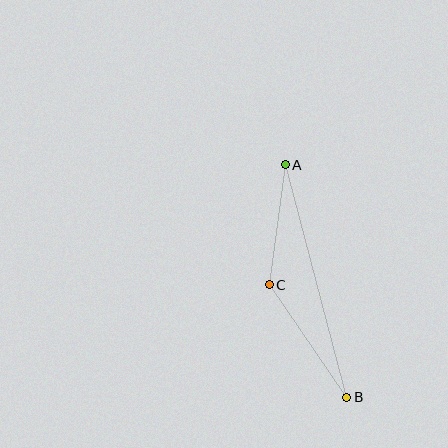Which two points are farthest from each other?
Points A and B are farthest from each other.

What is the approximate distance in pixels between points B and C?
The distance between B and C is approximately 137 pixels.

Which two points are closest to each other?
Points A and C are closest to each other.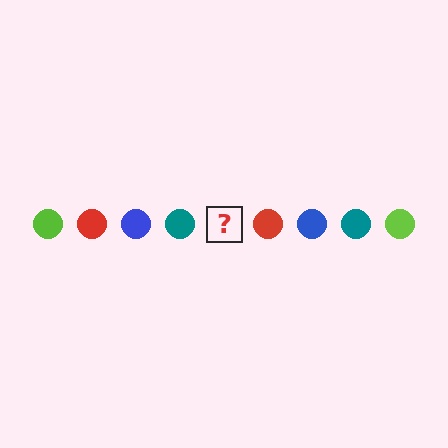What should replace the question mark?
The question mark should be replaced with a lime circle.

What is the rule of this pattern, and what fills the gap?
The rule is that the pattern cycles through lime, red, blue, teal circles. The gap should be filled with a lime circle.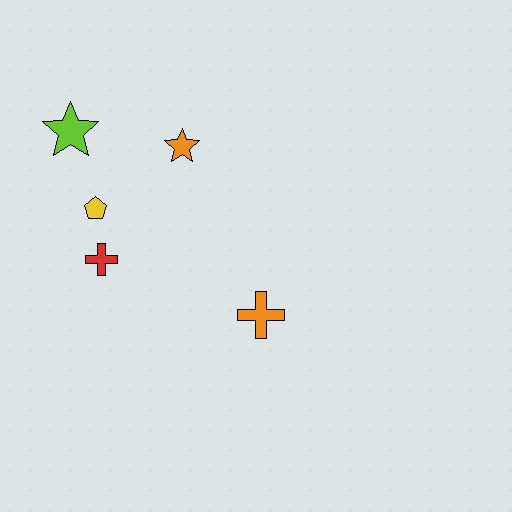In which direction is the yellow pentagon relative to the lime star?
The yellow pentagon is below the lime star.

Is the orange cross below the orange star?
Yes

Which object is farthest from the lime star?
The orange cross is farthest from the lime star.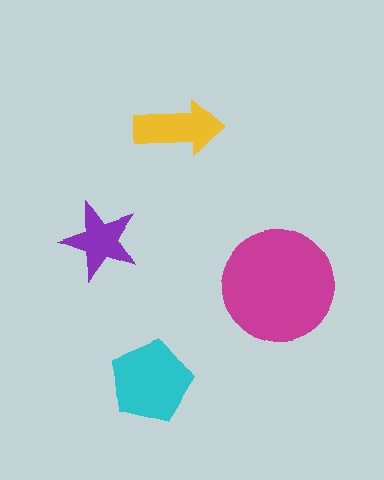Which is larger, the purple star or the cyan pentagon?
The cyan pentagon.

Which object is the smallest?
The purple star.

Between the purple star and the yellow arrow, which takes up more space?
The yellow arrow.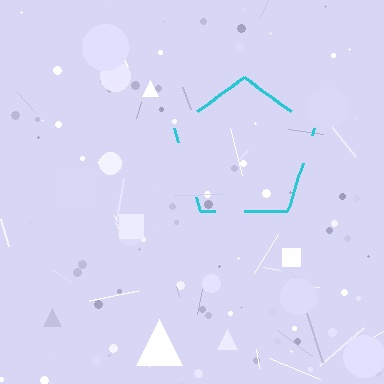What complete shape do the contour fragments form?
The contour fragments form a pentagon.